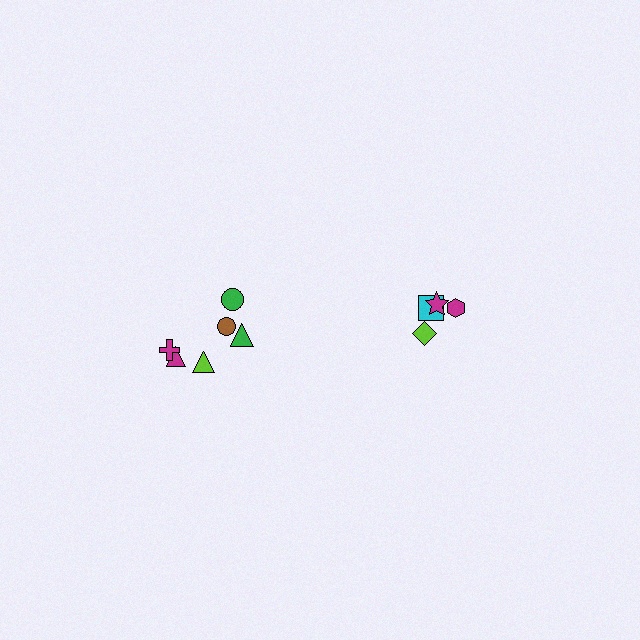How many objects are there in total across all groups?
There are 10 objects.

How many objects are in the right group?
There are 4 objects.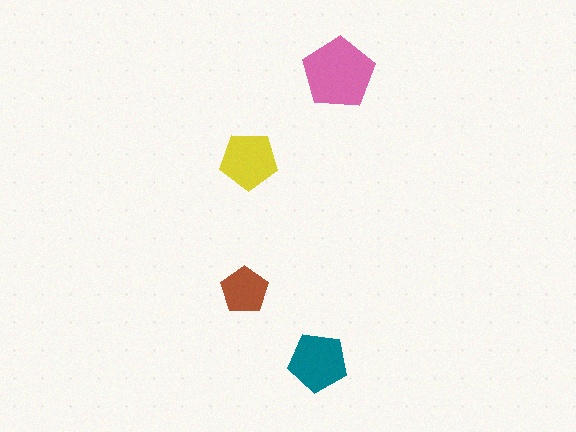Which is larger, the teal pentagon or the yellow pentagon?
The teal one.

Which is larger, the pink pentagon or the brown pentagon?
The pink one.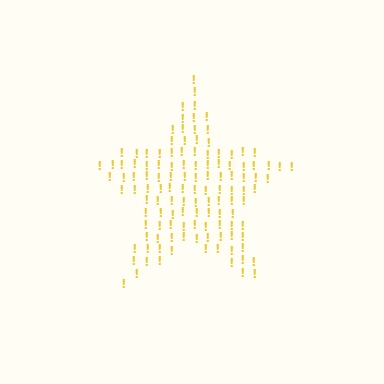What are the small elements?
The small elements are exclamation marks.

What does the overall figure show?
The overall figure shows a star.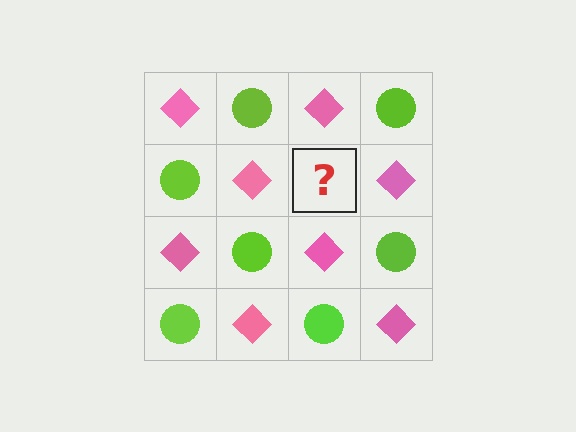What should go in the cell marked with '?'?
The missing cell should contain a lime circle.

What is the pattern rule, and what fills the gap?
The rule is that it alternates pink diamond and lime circle in a checkerboard pattern. The gap should be filled with a lime circle.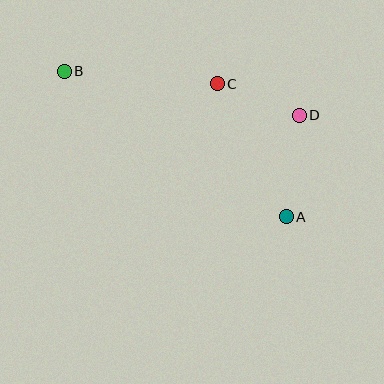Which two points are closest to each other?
Points C and D are closest to each other.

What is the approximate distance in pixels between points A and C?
The distance between A and C is approximately 150 pixels.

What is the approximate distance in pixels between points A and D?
The distance between A and D is approximately 102 pixels.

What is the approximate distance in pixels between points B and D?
The distance between B and D is approximately 239 pixels.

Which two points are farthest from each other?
Points A and B are farthest from each other.